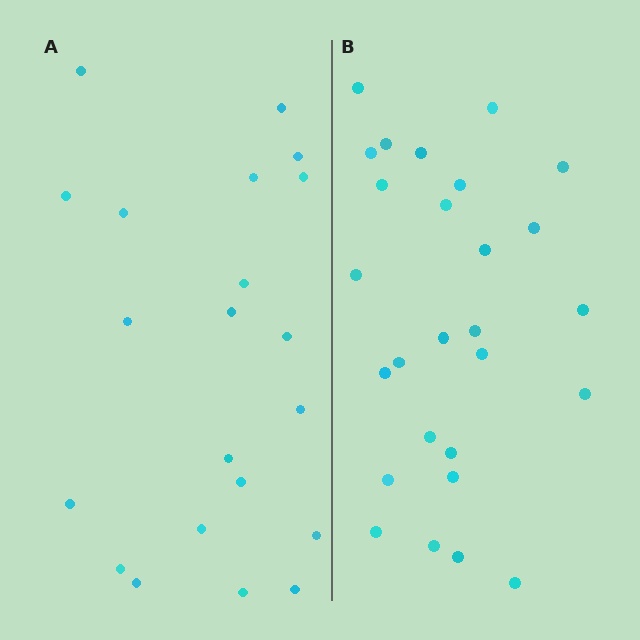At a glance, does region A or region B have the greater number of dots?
Region B (the right region) has more dots.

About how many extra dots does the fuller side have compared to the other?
Region B has about 6 more dots than region A.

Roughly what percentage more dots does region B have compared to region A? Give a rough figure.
About 30% more.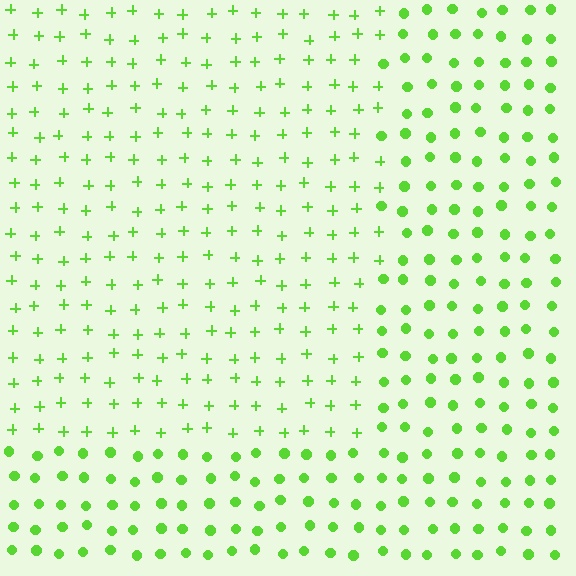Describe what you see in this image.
The image is filled with small lime elements arranged in a uniform grid. A rectangle-shaped region contains plus signs, while the surrounding area contains circles. The boundary is defined purely by the change in element shape.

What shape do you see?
I see a rectangle.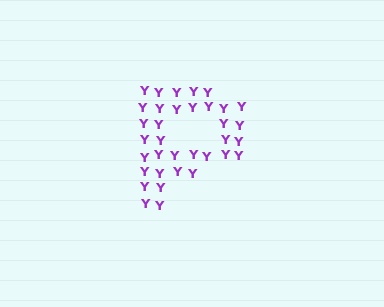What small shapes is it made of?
It is made of small letter Y's.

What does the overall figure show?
The overall figure shows the letter P.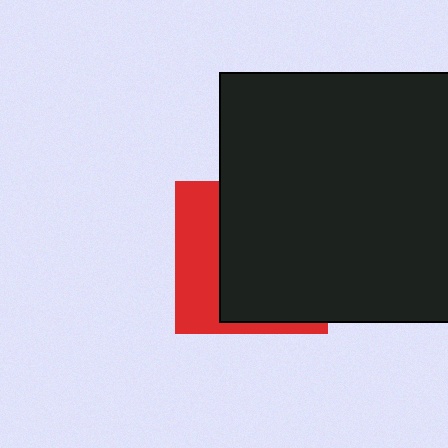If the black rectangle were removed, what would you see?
You would see the complete red square.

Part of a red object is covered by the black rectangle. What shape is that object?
It is a square.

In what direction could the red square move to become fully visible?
The red square could move left. That would shift it out from behind the black rectangle entirely.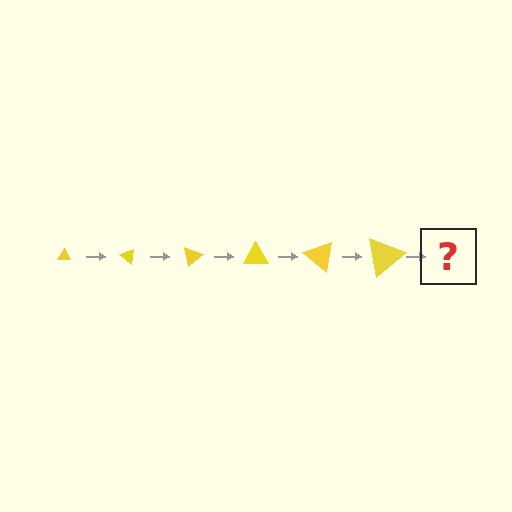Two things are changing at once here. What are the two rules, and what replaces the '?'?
The two rules are that the triangle grows larger each step and it rotates 40 degrees each step. The '?' should be a triangle, larger than the previous one and rotated 240 degrees from the start.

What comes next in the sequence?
The next element should be a triangle, larger than the previous one and rotated 240 degrees from the start.